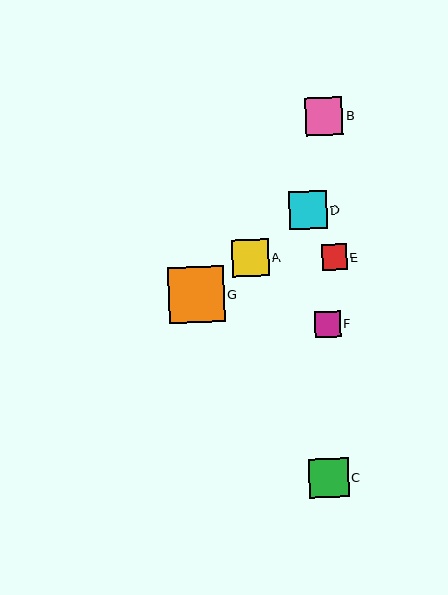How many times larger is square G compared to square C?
Square G is approximately 1.4 times the size of square C.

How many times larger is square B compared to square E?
Square B is approximately 1.5 times the size of square E.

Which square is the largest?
Square G is the largest with a size of approximately 55 pixels.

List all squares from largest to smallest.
From largest to smallest: G, C, D, B, A, F, E.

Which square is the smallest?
Square E is the smallest with a size of approximately 25 pixels.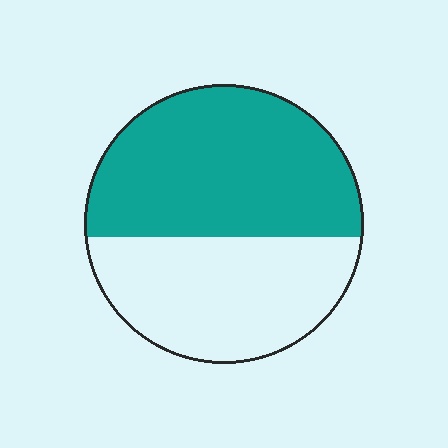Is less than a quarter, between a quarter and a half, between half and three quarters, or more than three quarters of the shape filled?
Between half and three quarters.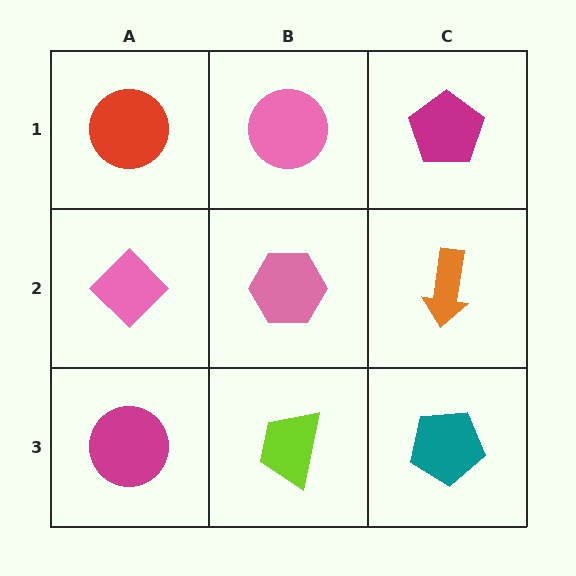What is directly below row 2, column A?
A magenta circle.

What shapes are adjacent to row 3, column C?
An orange arrow (row 2, column C), a lime trapezoid (row 3, column B).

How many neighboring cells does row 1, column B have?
3.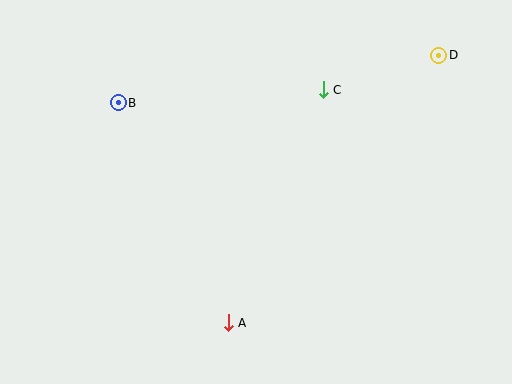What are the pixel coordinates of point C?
Point C is at (323, 90).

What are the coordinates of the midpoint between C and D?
The midpoint between C and D is at (381, 72).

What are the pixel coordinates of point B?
Point B is at (118, 103).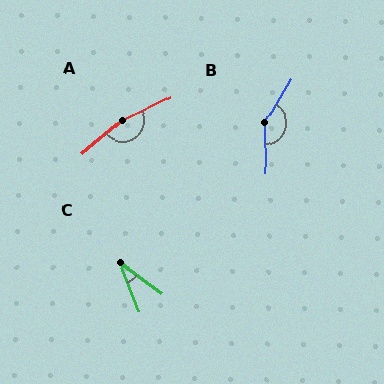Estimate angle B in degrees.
Approximately 148 degrees.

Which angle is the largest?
A, at approximately 165 degrees.